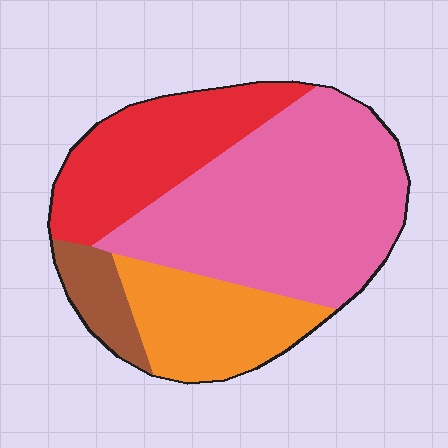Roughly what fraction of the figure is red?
Red takes up less than a quarter of the figure.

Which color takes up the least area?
Brown, at roughly 10%.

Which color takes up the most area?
Pink, at roughly 50%.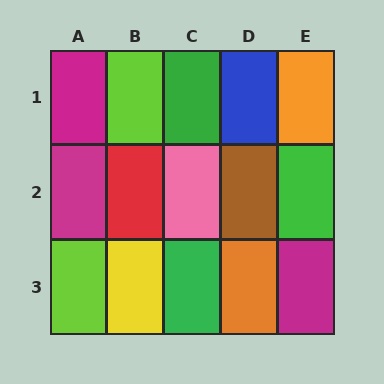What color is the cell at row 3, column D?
Orange.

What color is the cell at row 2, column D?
Brown.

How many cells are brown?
1 cell is brown.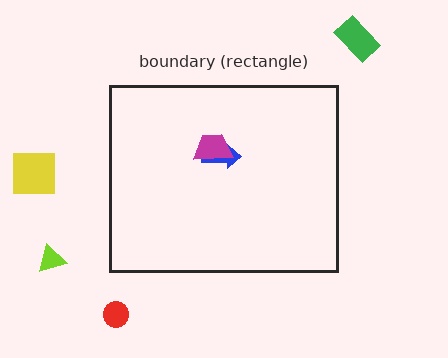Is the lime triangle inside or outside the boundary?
Outside.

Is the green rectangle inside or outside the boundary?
Outside.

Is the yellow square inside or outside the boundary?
Outside.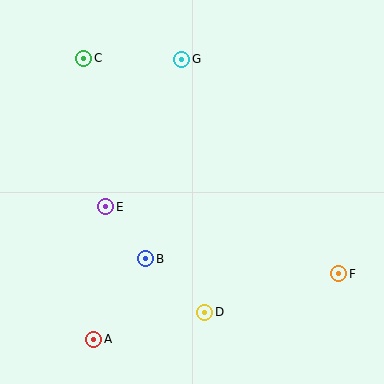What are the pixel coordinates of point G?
Point G is at (182, 59).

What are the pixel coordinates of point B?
Point B is at (146, 259).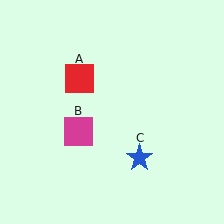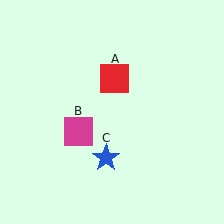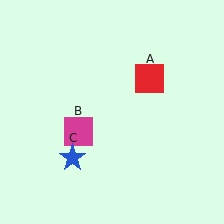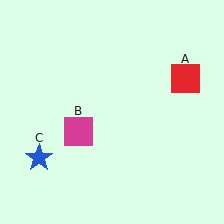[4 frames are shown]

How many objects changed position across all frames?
2 objects changed position: red square (object A), blue star (object C).